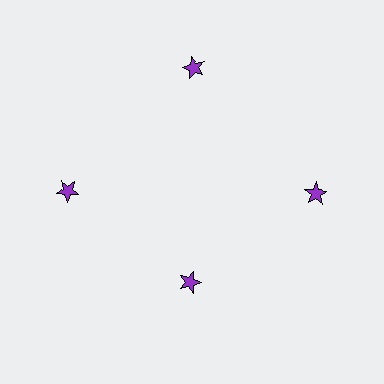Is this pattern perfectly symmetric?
No. The 4 purple stars are arranged in a ring, but one element near the 6 o'clock position is pulled inward toward the center, breaking the 4-fold rotational symmetry.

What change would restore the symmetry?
The symmetry would be restored by moving it outward, back onto the ring so that all 4 stars sit at equal angles and equal distance from the center.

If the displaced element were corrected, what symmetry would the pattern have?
It would have 4-fold rotational symmetry — the pattern would map onto itself every 90 degrees.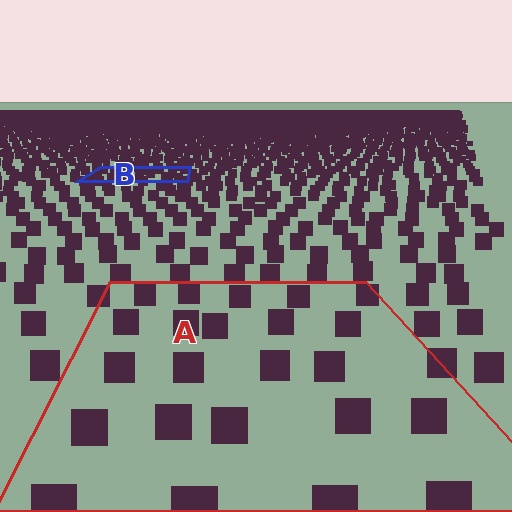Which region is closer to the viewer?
Region A is closer. The texture elements there are larger and more spread out.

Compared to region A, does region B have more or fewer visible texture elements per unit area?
Region B has more texture elements per unit area — they are packed more densely because it is farther away.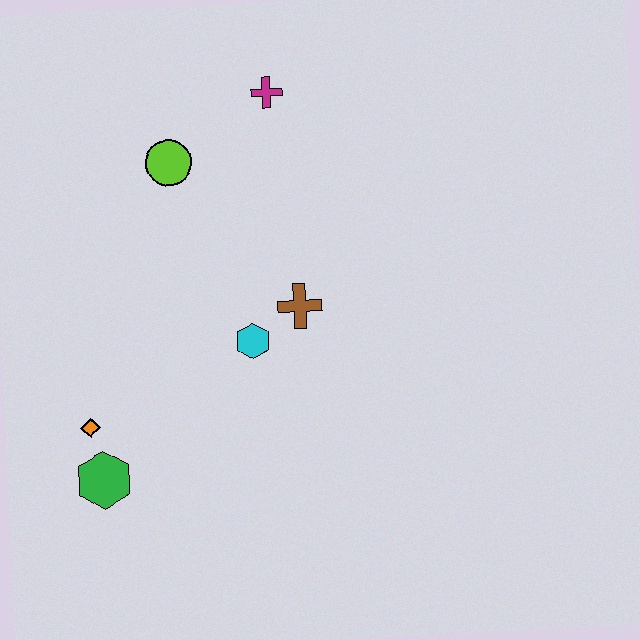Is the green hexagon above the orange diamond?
No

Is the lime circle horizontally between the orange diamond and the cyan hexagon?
Yes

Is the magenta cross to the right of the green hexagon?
Yes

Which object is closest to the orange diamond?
The green hexagon is closest to the orange diamond.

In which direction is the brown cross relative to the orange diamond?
The brown cross is to the right of the orange diamond.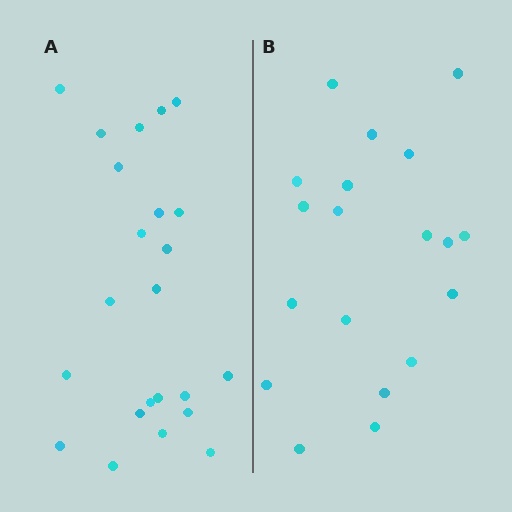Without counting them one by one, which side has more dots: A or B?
Region A (the left region) has more dots.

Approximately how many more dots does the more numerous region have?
Region A has about 4 more dots than region B.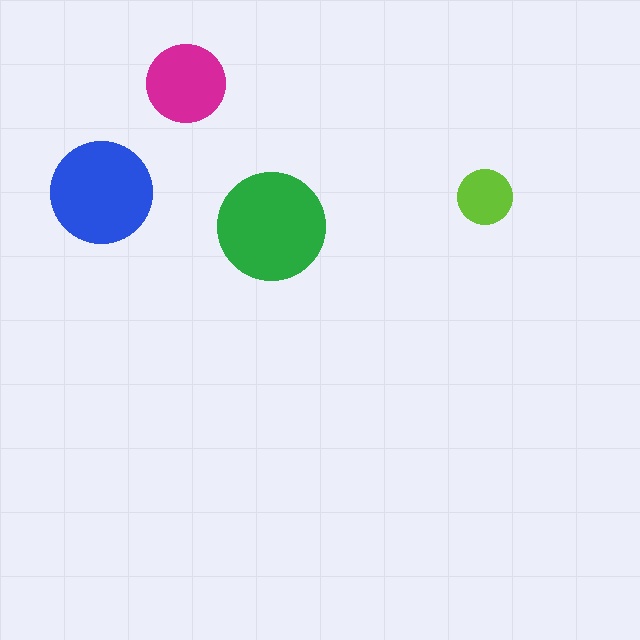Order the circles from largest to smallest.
the green one, the blue one, the magenta one, the lime one.